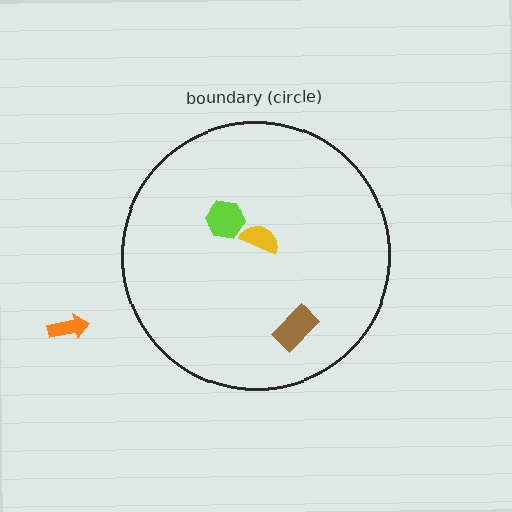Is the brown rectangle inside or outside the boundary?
Inside.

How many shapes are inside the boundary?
3 inside, 1 outside.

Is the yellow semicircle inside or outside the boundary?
Inside.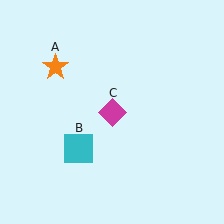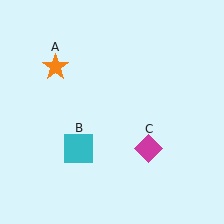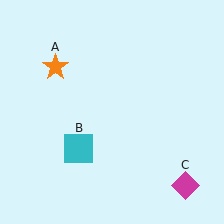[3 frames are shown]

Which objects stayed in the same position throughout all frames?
Orange star (object A) and cyan square (object B) remained stationary.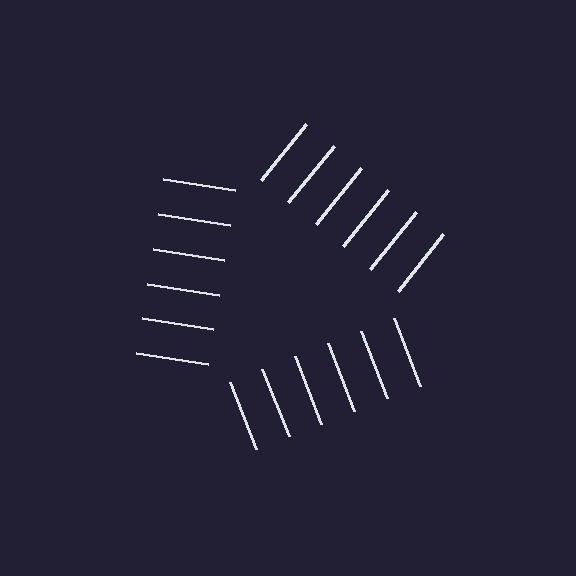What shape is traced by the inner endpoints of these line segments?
An illusory triangle — the line segments terminate on its edges but no continuous stroke is drawn.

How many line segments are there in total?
18 — 6 along each of the 3 edges.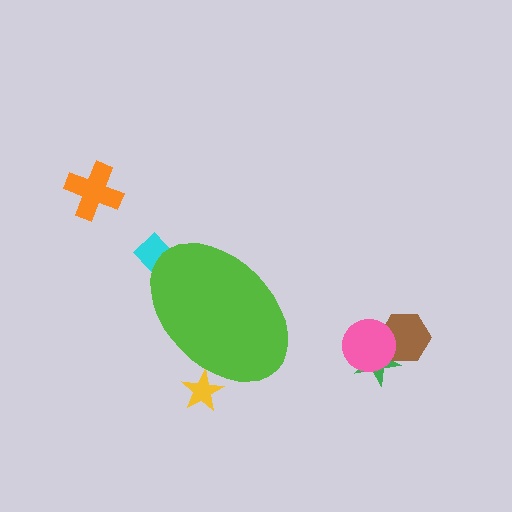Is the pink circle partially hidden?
No, the pink circle is fully visible.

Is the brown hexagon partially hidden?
No, the brown hexagon is fully visible.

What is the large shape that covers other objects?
A lime ellipse.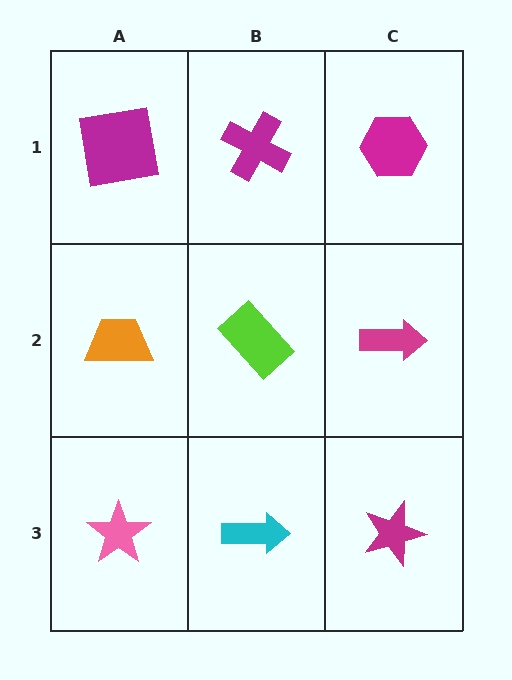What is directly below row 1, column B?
A lime rectangle.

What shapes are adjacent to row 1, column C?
A magenta arrow (row 2, column C), a magenta cross (row 1, column B).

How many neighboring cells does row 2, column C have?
3.